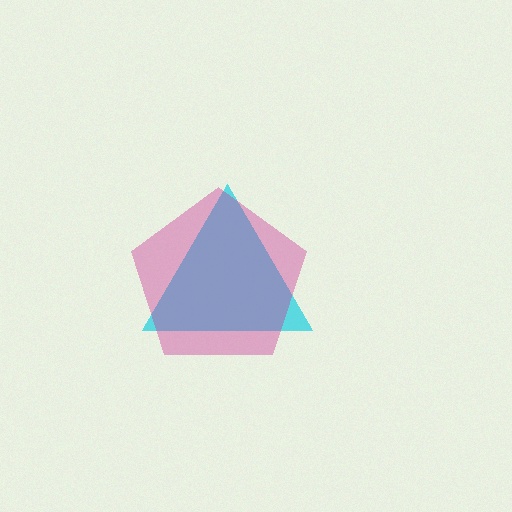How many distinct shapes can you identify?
There are 2 distinct shapes: a cyan triangle, a magenta pentagon.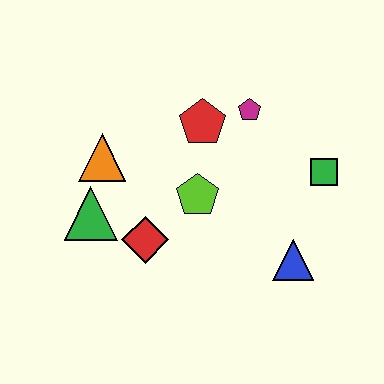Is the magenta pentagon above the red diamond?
Yes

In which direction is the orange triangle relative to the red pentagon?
The orange triangle is to the left of the red pentagon.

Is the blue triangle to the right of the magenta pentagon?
Yes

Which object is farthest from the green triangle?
The green square is farthest from the green triangle.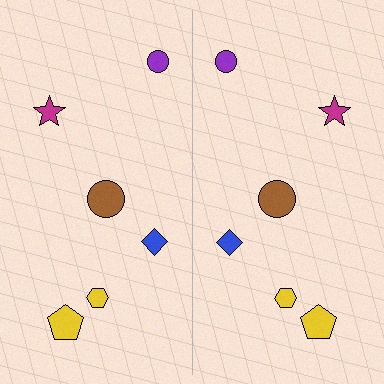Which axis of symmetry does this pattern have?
The pattern has a vertical axis of symmetry running through the center of the image.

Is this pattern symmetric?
Yes, this pattern has bilateral (reflection) symmetry.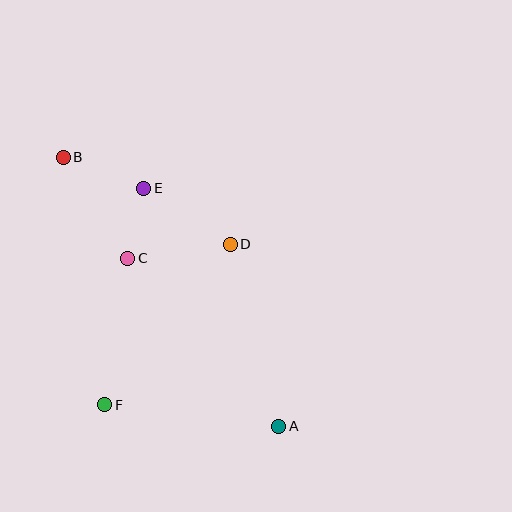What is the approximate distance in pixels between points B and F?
The distance between B and F is approximately 251 pixels.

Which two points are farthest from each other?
Points A and B are farthest from each other.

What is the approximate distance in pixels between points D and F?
The distance between D and F is approximately 203 pixels.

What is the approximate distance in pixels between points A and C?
The distance between A and C is approximately 226 pixels.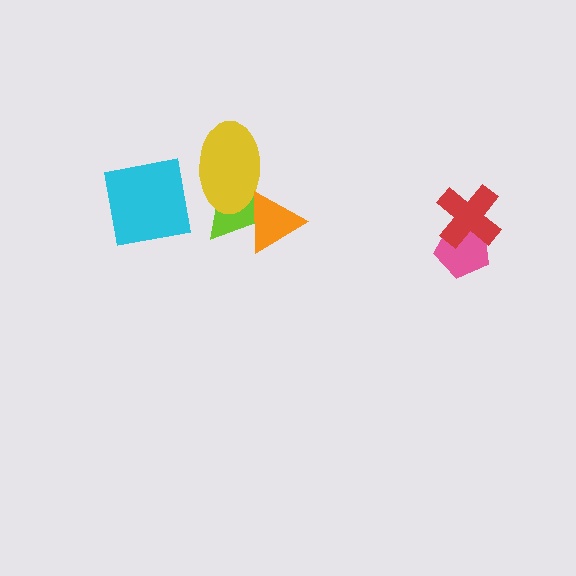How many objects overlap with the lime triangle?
2 objects overlap with the lime triangle.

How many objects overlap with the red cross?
1 object overlaps with the red cross.